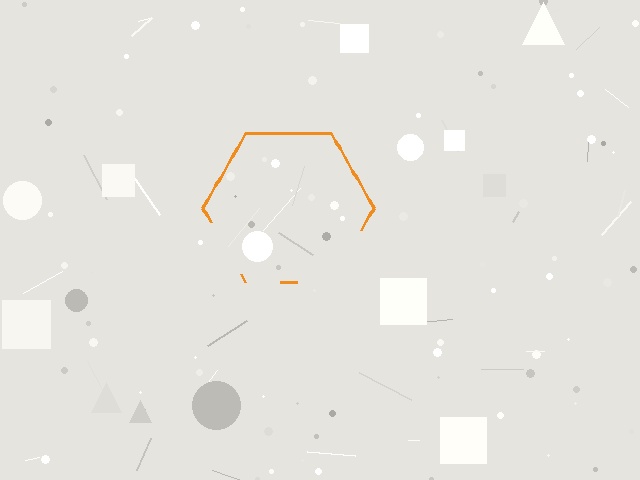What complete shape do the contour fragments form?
The contour fragments form a hexagon.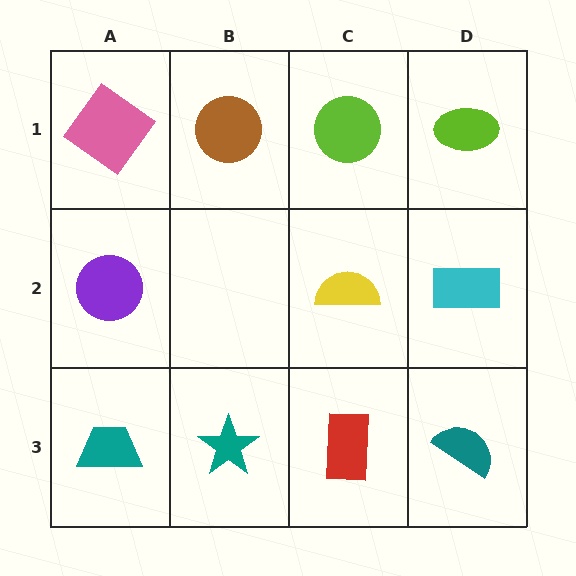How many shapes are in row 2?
3 shapes.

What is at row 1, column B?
A brown circle.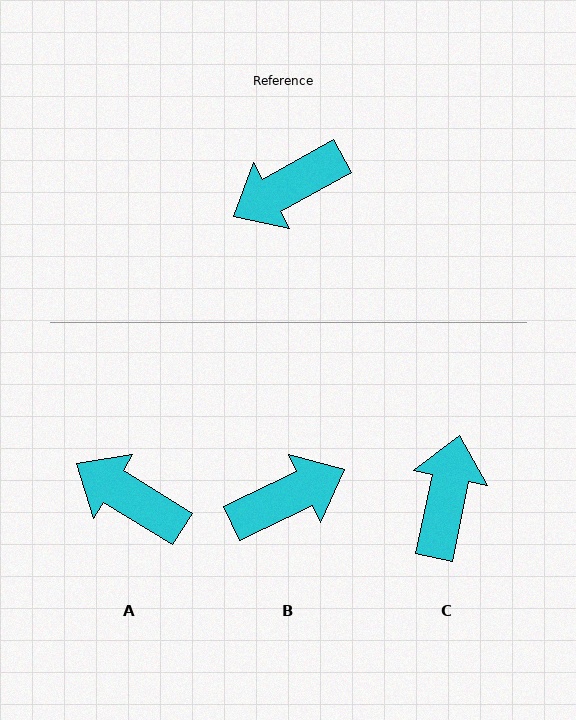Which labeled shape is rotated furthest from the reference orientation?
B, about 176 degrees away.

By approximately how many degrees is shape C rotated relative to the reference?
Approximately 131 degrees clockwise.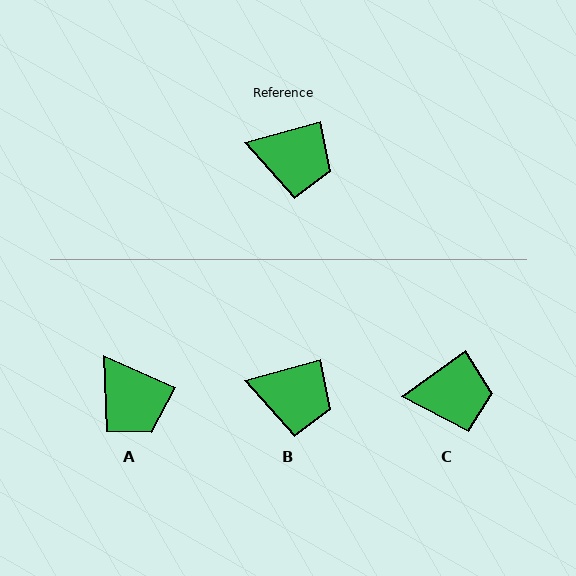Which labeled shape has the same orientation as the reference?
B.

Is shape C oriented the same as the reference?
No, it is off by about 21 degrees.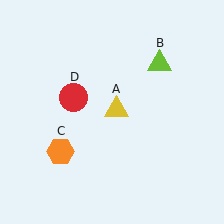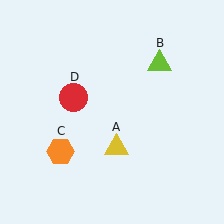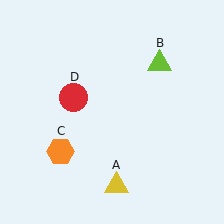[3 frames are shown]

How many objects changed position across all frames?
1 object changed position: yellow triangle (object A).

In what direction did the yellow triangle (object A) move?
The yellow triangle (object A) moved down.